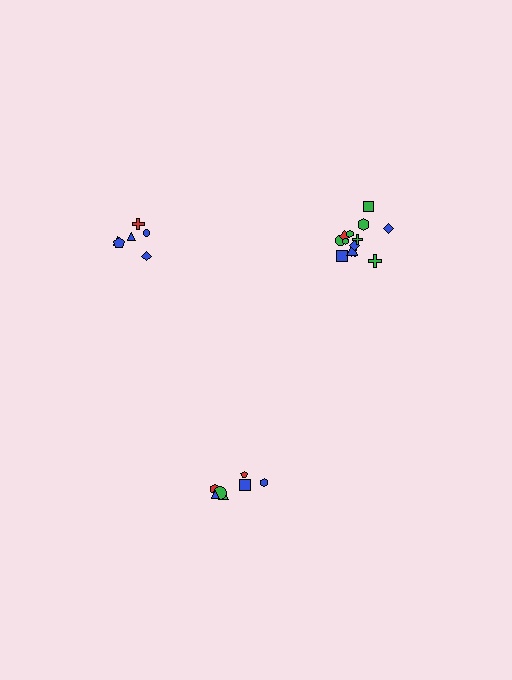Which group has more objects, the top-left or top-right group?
The top-right group.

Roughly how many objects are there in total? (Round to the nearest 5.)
Roughly 30 objects in total.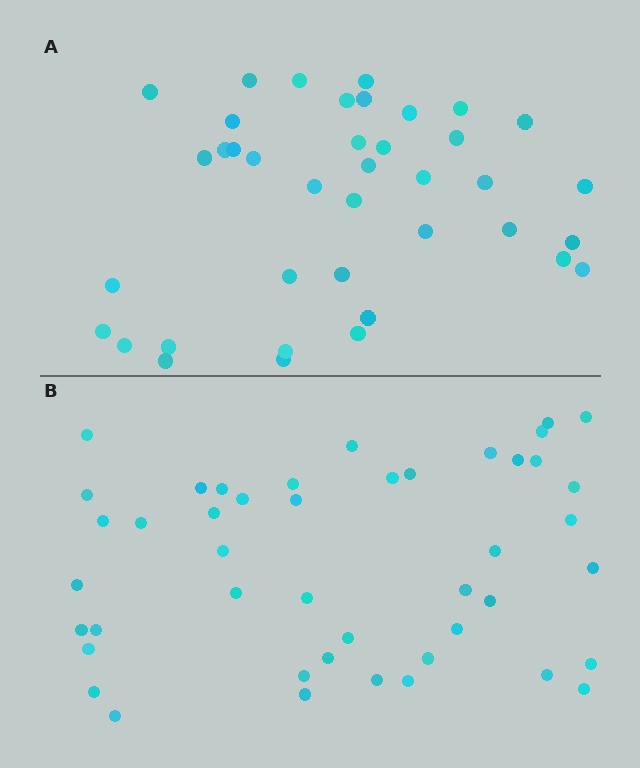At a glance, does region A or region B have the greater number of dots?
Region B (the bottom region) has more dots.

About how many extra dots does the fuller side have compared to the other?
Region B has about 6 more dots than region A.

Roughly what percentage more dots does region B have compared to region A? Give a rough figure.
About 15% more.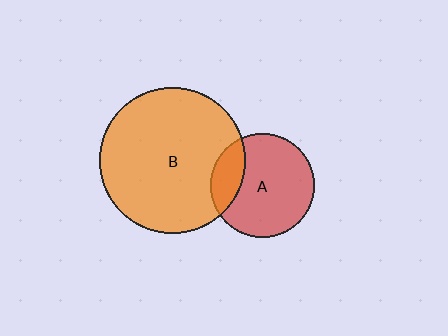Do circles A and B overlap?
Yes.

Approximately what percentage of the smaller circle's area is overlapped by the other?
Approximately 20%.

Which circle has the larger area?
Circle B (orange).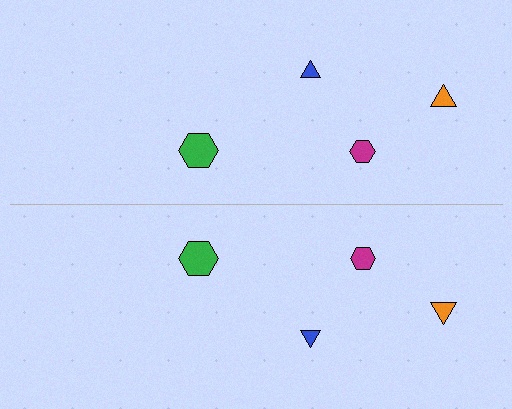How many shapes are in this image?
There are 8 shapes in this image.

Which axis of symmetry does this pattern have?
The pattern has a horizontal axis of symmetry running through the center of the image.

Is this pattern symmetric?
Yes, this pattern has bilateral (reflection) symmetry.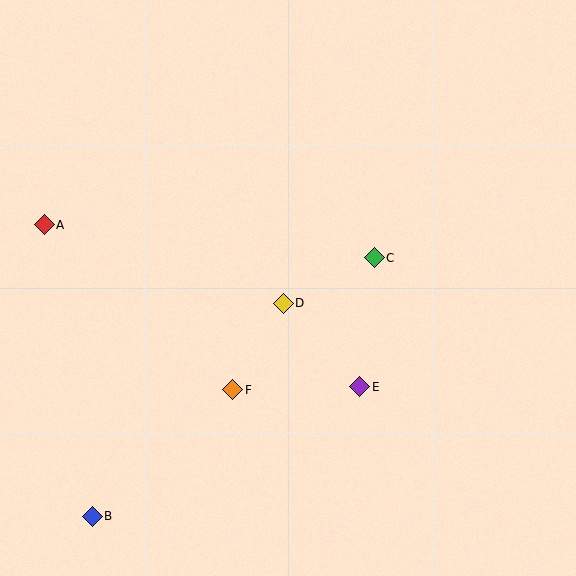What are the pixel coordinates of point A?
Point A is at (44, 225).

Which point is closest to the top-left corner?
Point A is closest to the top-left corner.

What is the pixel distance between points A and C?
The distance between A and C is 332 pixels.